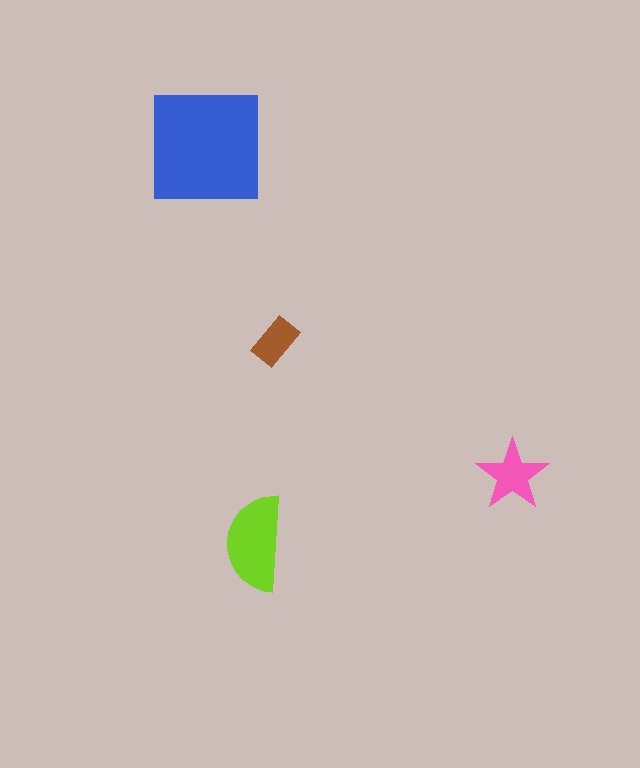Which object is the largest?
The blue square.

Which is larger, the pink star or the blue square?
The blue square.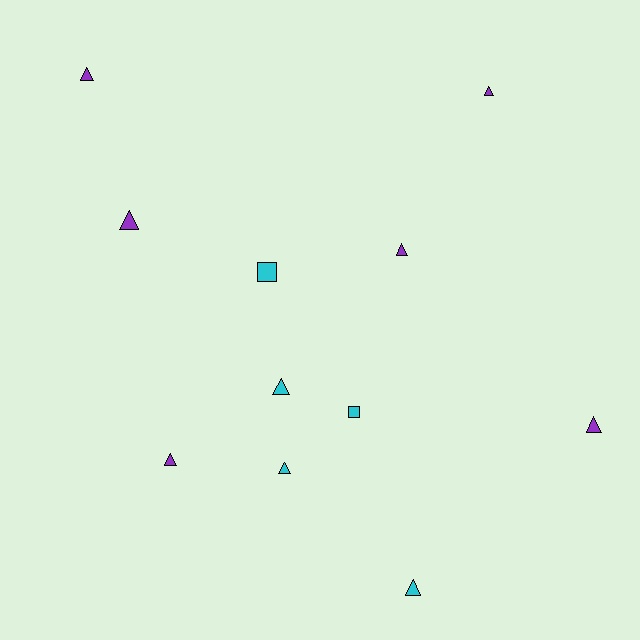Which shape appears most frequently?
Triangle, with 9 objects.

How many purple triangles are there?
There are 6 purple triangles.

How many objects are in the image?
There are 11 objects.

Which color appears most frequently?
Purple, with 6 objects.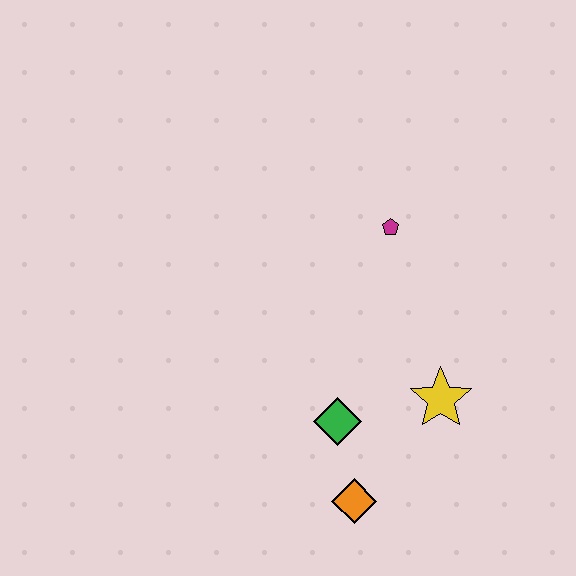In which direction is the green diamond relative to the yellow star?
The green diamond is to the left of the yellow star.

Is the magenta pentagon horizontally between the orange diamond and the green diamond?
No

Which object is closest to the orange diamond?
The green diamond is closest to the orange diamond.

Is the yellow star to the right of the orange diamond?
Yes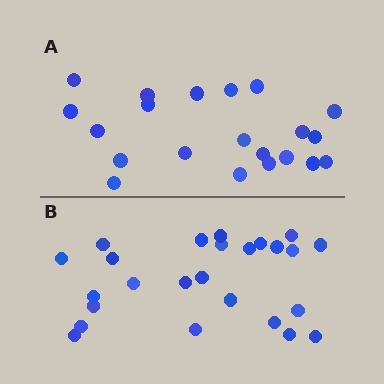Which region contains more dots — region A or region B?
Region B (the bottom region) has more dots.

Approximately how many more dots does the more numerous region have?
Region B has about 4 more dots than region A.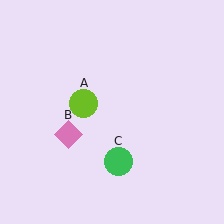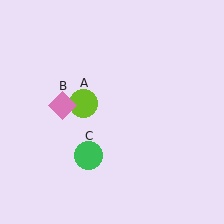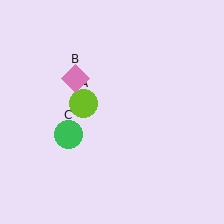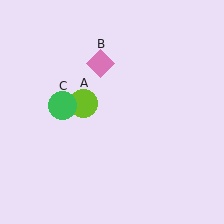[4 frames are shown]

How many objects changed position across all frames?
2 objects changed position: pink diamond (object B), green circle (object C).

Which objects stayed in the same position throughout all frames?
Lime circle (object A) remained stationary.